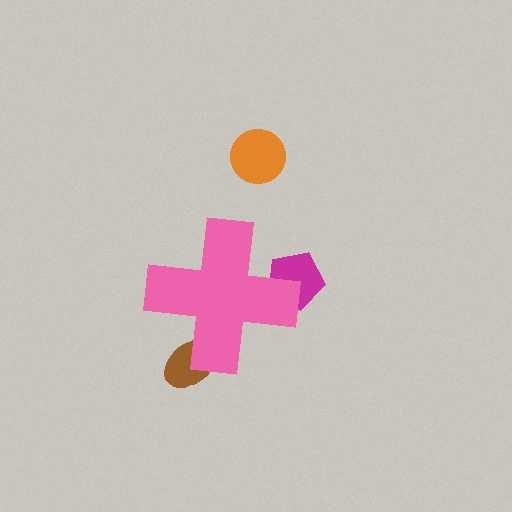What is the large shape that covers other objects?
A pink cross.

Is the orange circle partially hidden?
No, the orange circle is fully visible.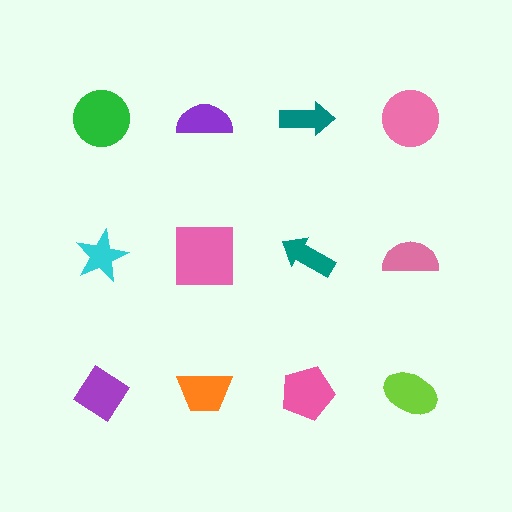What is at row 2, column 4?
A pink semicircle.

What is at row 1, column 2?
A purple semicircle.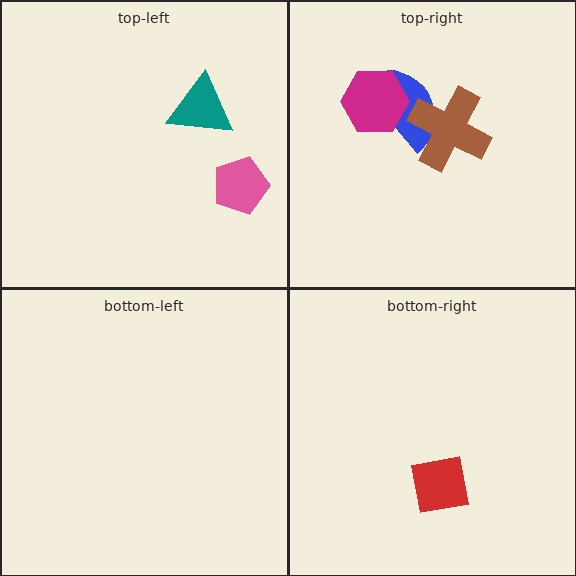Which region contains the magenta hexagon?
The top-right region.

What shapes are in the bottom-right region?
The red square.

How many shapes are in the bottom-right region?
1.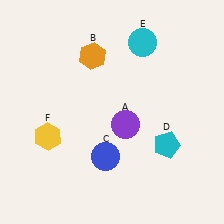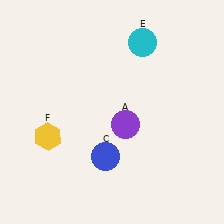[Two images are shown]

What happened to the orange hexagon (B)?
The orange hexagon (B) was removed in Image 2. It was in the top-left area of Image 1.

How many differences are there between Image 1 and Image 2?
There are 2 differences between the two images.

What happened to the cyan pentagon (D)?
The cyan pentagon (D) was removed in Image 2. It was in the bottom-right area of Image 1.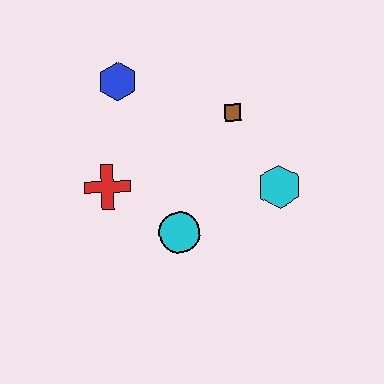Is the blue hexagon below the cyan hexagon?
No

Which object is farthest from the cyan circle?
The blue hexagon is farthest from the cyan circle.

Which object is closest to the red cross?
The cyan circle is closest to the red cross.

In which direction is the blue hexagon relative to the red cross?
The blue hexagon is above the red cross.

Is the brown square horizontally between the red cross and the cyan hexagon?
Yes